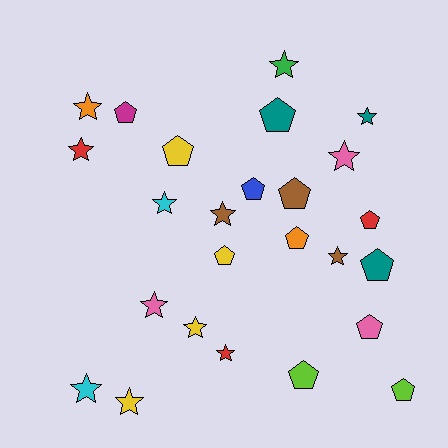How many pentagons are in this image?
There are 12 pentagons.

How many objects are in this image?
There are 25 objects.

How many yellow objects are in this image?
There are 4 yellow objects.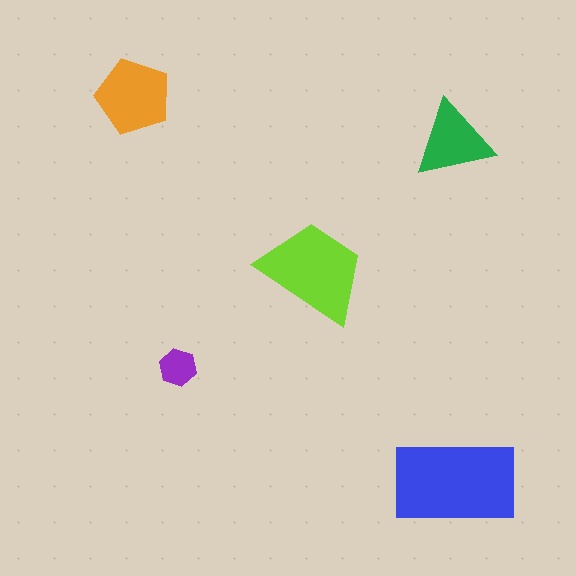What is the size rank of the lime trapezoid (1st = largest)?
2nd.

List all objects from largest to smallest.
The blue rectangle, the lime trapezoid, the orange pentagon, the green triangle, the purple hexagon.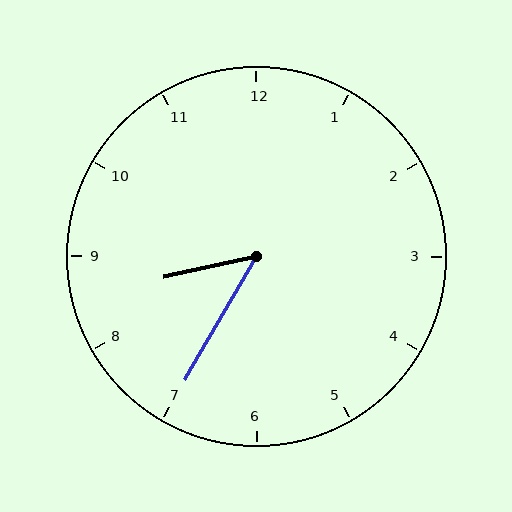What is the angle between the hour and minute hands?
Approximately 48 degrees.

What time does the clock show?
8:35.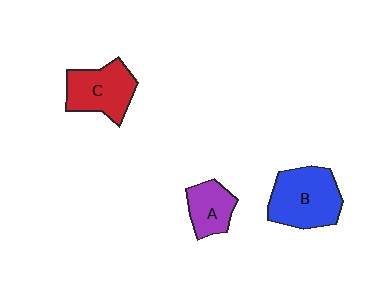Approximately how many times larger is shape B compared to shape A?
Approximately 1.8 times.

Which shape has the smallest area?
Shape A (purple).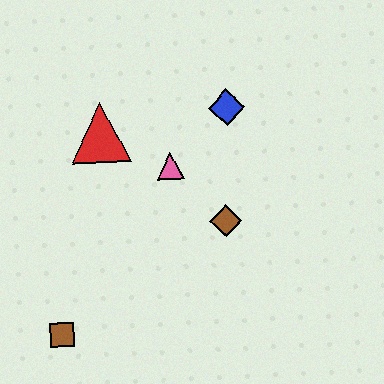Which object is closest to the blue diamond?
The pink triangle is closest to the blue diamond.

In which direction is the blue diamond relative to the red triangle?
The blue diamond is to the right of the red triangle.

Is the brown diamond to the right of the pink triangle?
Yes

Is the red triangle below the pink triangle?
No